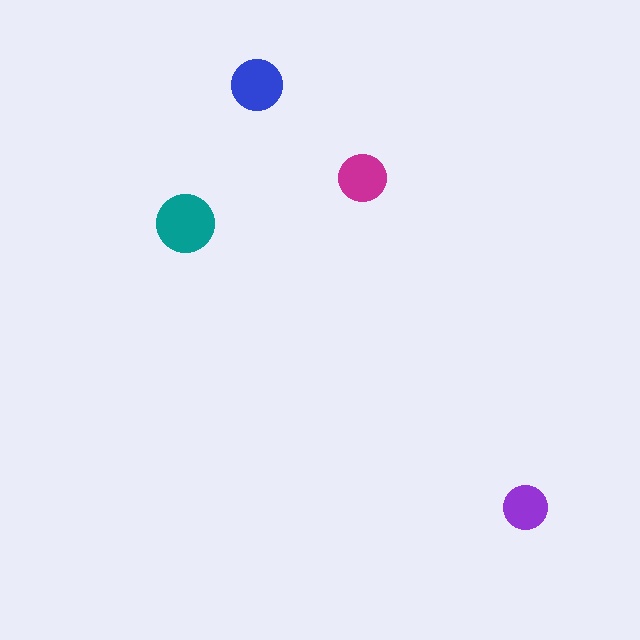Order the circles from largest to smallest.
the teal one, the blue one, the magenta one, the purple one.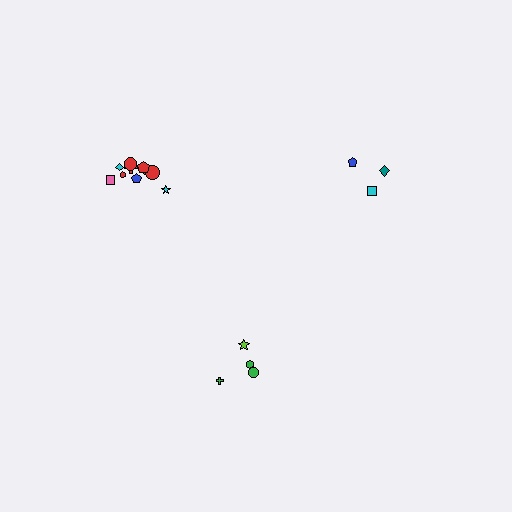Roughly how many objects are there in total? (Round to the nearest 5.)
Roughly 15 objects in total.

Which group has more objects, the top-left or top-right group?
The top-left group.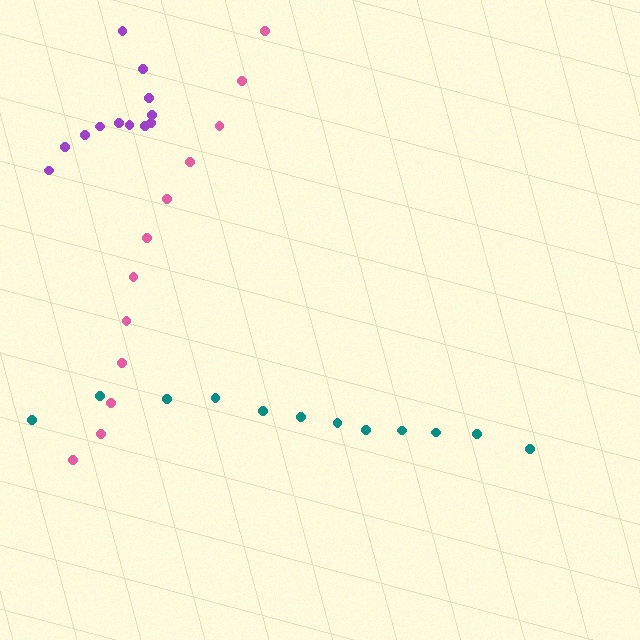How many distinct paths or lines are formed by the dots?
There are 3 distinct paths.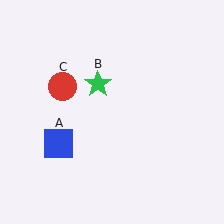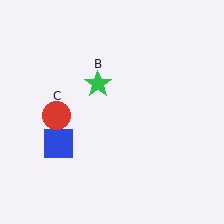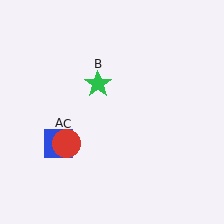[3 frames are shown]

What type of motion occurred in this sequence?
The red circle (object C) rotated counterclockwise around the center of the scene.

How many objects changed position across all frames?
1 object changed position: red circle (object C).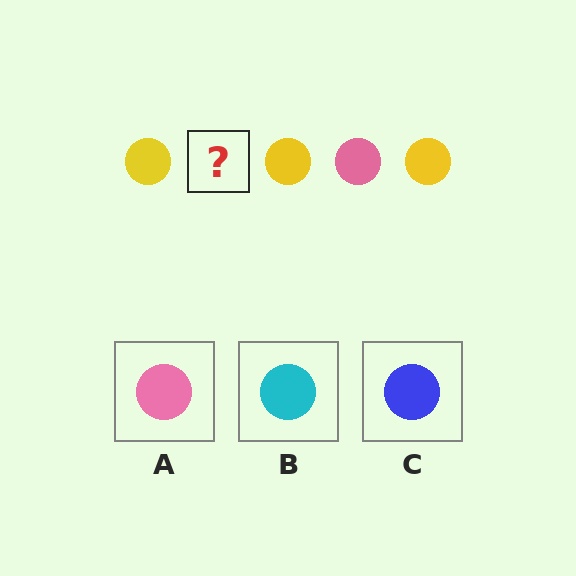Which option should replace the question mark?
Option A.